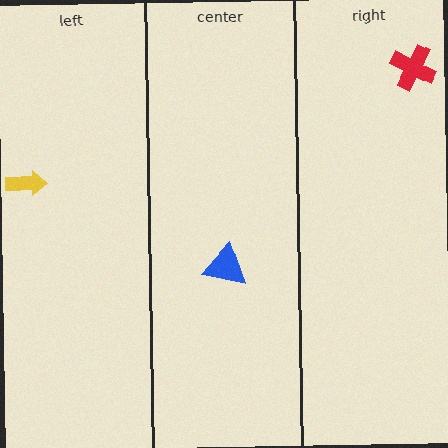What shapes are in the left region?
The yellow arrow.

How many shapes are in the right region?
1.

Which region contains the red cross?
The right region.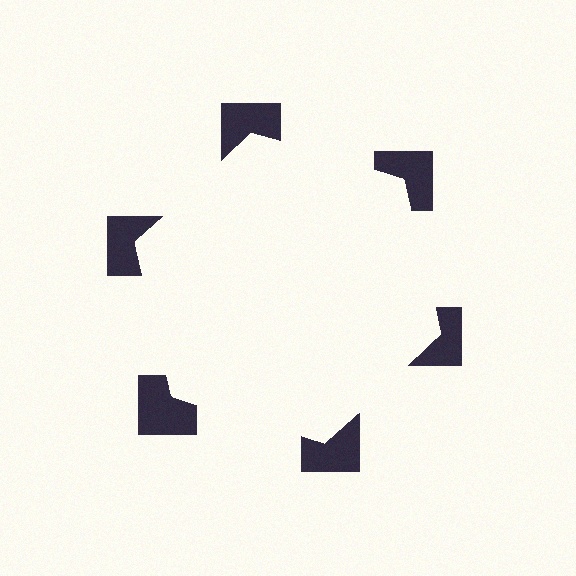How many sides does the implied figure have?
6 sides.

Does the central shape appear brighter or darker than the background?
It typically appears slightly brighter than the background, even though no actual brightness change is drawn.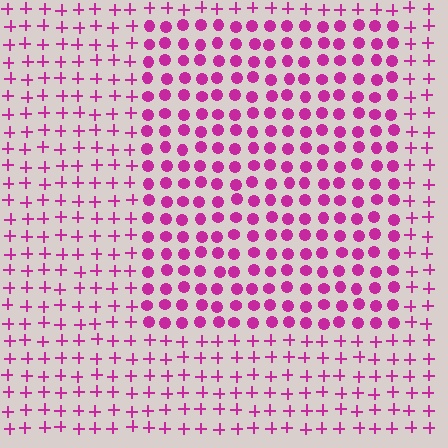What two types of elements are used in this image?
The image uses circles inside the rectangle region and plus signs outside it.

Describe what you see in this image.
The image is filled with small magenta elements arranged in a uniform grid. A rectangle-shaped region contains circles, while the surrounding area contains plus signs. The boundary is defined purely by the change in element shape.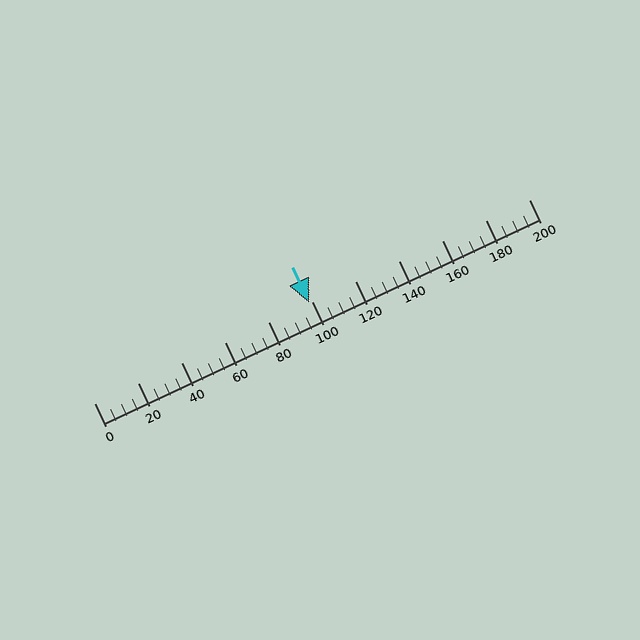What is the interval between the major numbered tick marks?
The major tick marks are spaced 20 units apart.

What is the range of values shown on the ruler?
The ruler shows values from 0 to 200.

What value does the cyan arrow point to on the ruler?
The cyan arrow points to approximately 99.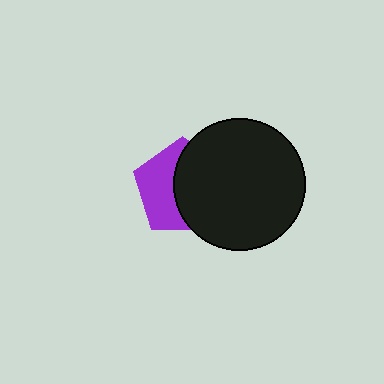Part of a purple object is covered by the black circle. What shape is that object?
It is a pentagon.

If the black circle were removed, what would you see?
You would see the complete purple pentagon.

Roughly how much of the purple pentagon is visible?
A small part of it is visible (roughly 45%).